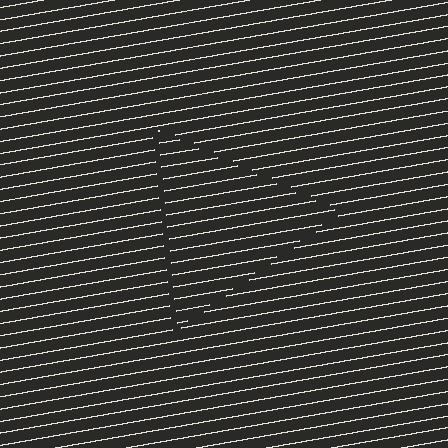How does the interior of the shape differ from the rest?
The interior of the shape contains the same grating, shifted by half a period — the contour is defined by the phase discontinuity where line-ends from the inner and outer gratings abut.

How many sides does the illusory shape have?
3 sides — the line-ends trace a triangle.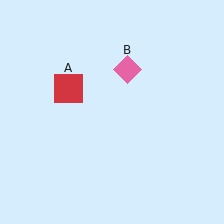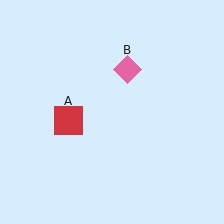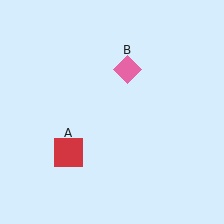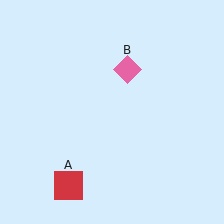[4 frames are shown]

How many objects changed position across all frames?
1 object changed position: red square (object A).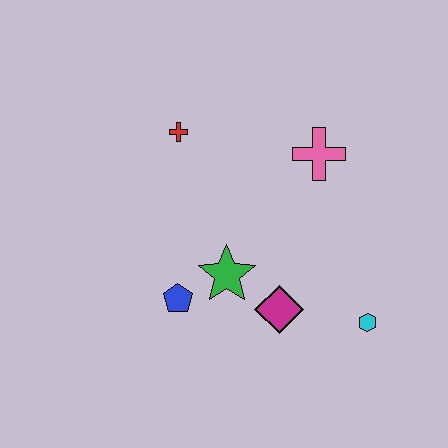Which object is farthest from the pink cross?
The blue pentagon is farthest from the pink cross.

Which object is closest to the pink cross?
The red cross is closest to the pink cross.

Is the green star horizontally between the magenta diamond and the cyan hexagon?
No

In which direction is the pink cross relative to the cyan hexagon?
The pink cross is above the cyan hexagon.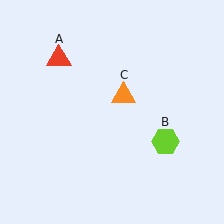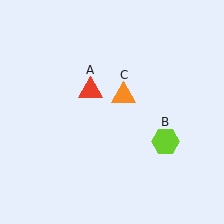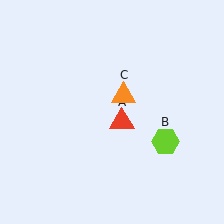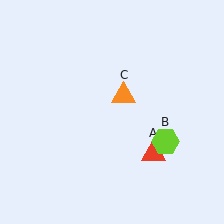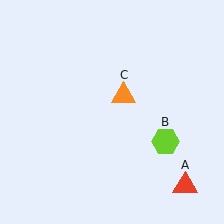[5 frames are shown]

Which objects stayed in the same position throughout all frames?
Lime hexagon (object B) and orange triangle (object C) remained stationary.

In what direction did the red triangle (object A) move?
The red triangle (object A) moved down and to the right.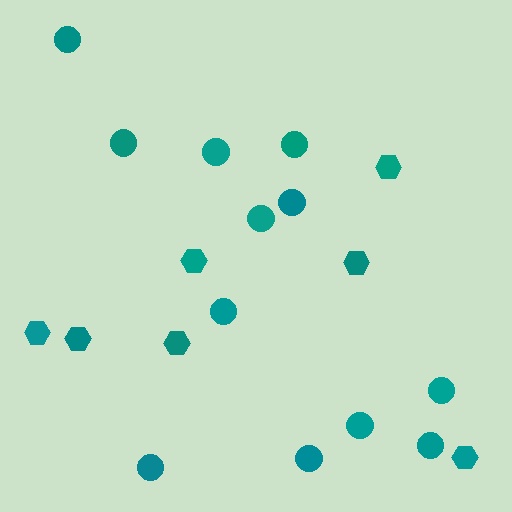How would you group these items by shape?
There are 2 groups: one group of hexagons (7) and one group of circles (12).